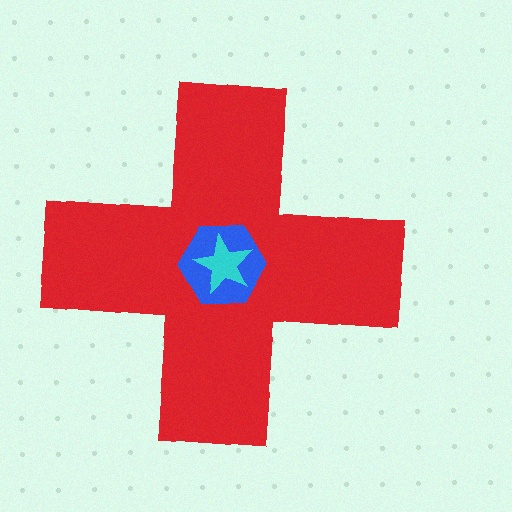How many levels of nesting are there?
3.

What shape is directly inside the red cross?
The blue hexagon.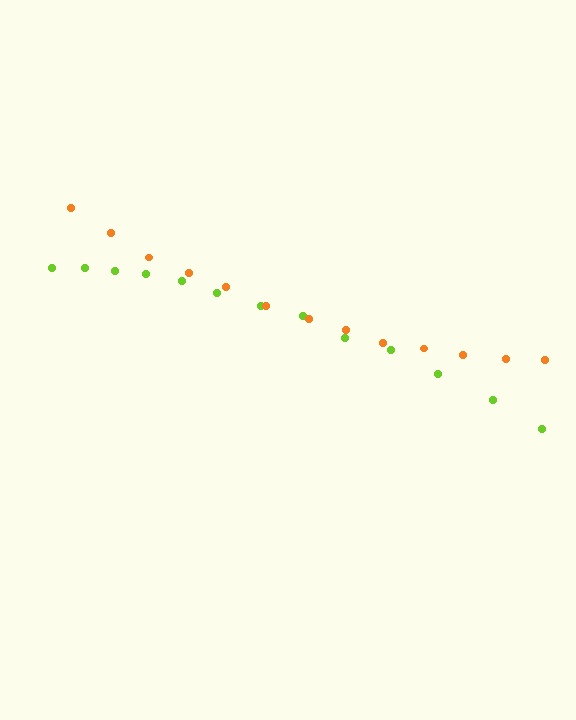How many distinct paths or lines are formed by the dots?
There are 2 distinct paths.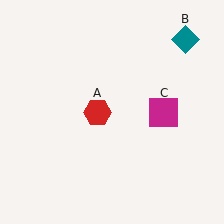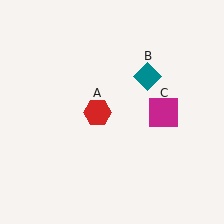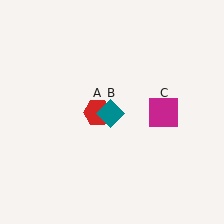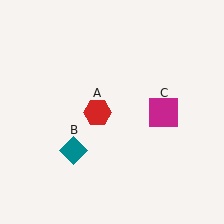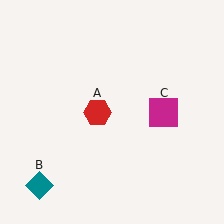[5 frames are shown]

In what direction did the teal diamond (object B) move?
The teal diamond (object B) moved down and to the left.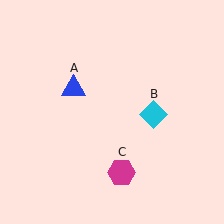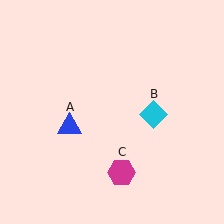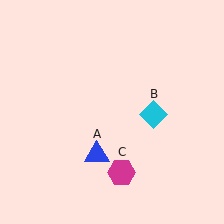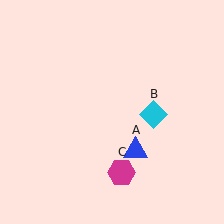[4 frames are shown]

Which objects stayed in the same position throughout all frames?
Cyan diamond (object B) and magenta hexagon (object C) remained stationary.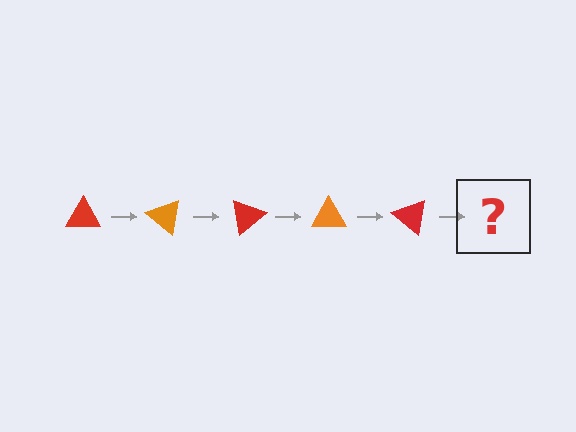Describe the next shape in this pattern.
It should be an orange triangle, rotated 200 degrees from the start.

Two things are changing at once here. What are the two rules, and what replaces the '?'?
The two rules are that it rotates 40 degrees each step and the color cycles through red and orange. The '?' should be an orange triangle, rotated 200 degrees from the start.